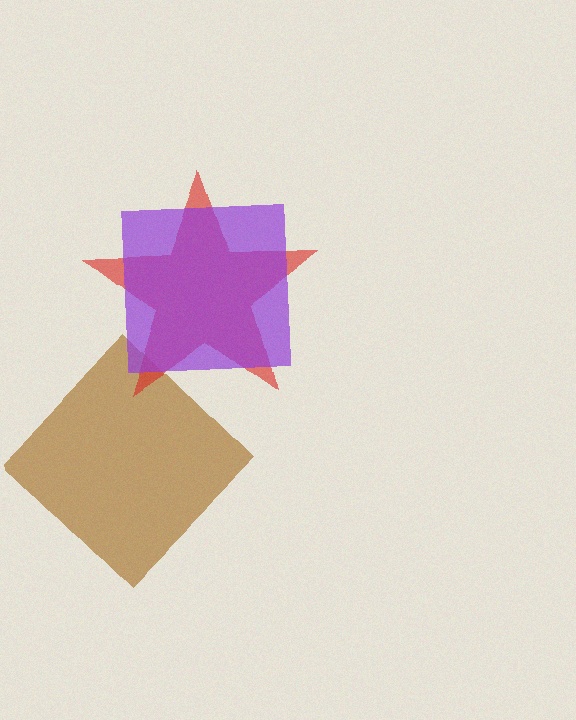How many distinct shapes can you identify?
There are 3 distinct shapes: a brown diamond, a red star, a purple square.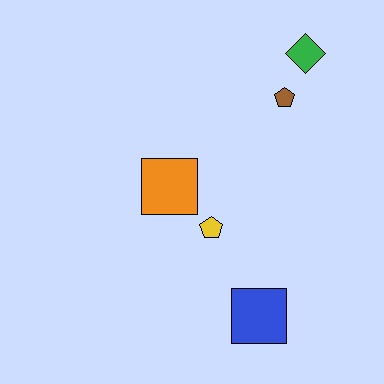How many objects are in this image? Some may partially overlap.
There are 5 objects.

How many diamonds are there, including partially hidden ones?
There is 1 diamond.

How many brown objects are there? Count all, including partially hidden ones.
There is 1 brown object.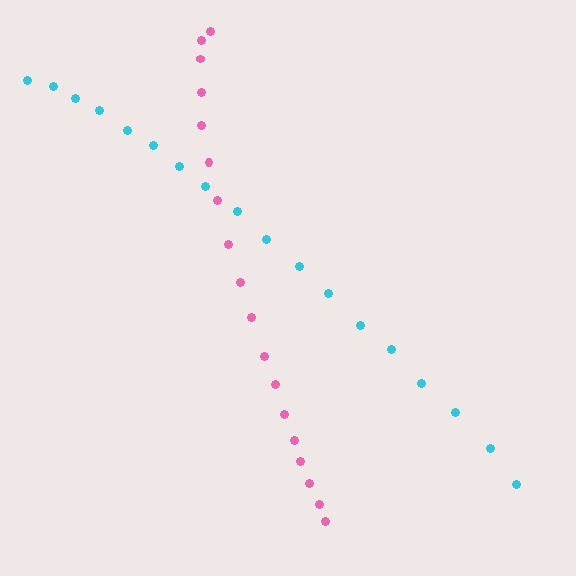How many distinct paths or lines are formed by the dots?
There are 2 distinct paths.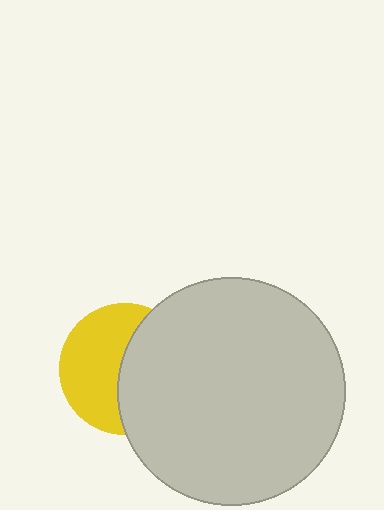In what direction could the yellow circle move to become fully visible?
The yellow circle could move left. That would shift it out from behind the light gray circle entirely.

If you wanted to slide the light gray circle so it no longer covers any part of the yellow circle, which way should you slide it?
Slide it right — that is the most direct way to separate the two shapes.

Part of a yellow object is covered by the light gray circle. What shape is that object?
It is a circle.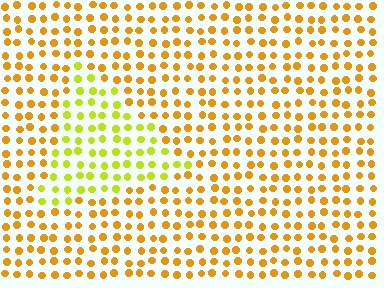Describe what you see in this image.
The image is filled with small orange elements in a uniform arrangement. A triangle-shaped region is visible where the elements are tinted to a slightly different hue, forming a subtle color boundary.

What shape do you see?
I see a triangle.